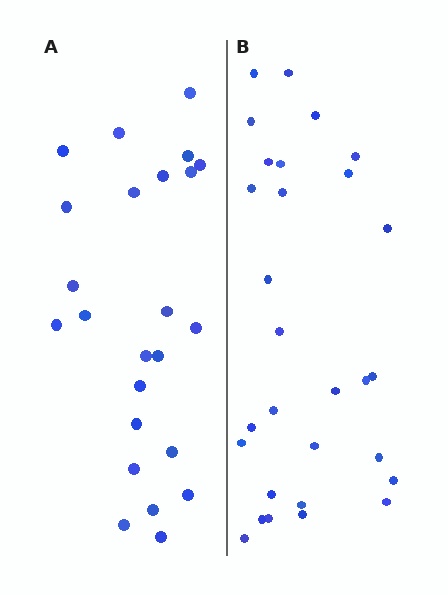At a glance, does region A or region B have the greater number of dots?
Region B (the right region) has more dots.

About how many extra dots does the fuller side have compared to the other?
Region B has about 5 more dots than region A.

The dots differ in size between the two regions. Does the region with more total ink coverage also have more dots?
No. Region A has more total ink coverage because its dots are larger, but region B actually contains more individual dots. Total area can be misleading — the number of items is what matters here.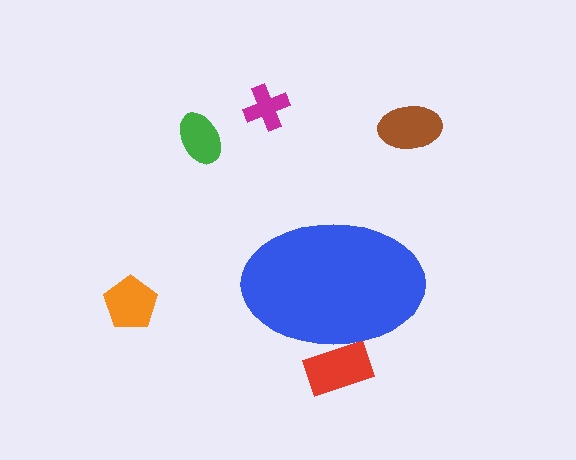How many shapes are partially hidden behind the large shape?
1 shape is partially hidden.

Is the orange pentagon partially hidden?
No, the orange pentagon is fully visible.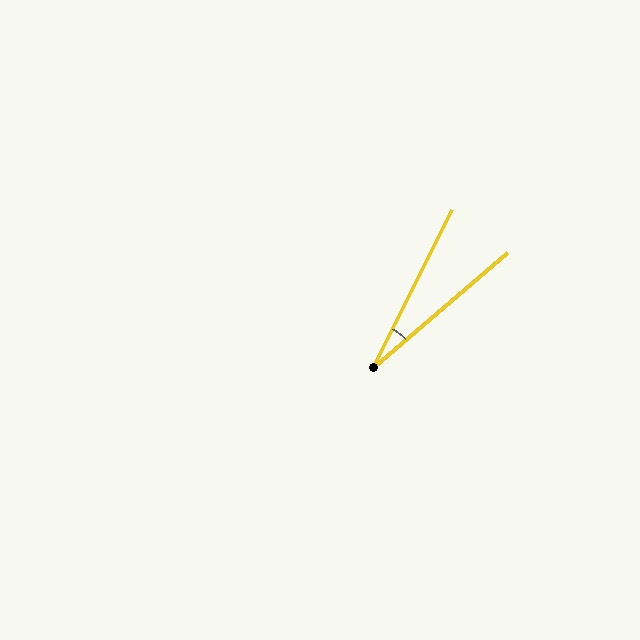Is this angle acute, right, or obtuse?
It is acute.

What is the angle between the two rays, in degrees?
Approximately 23 degrees.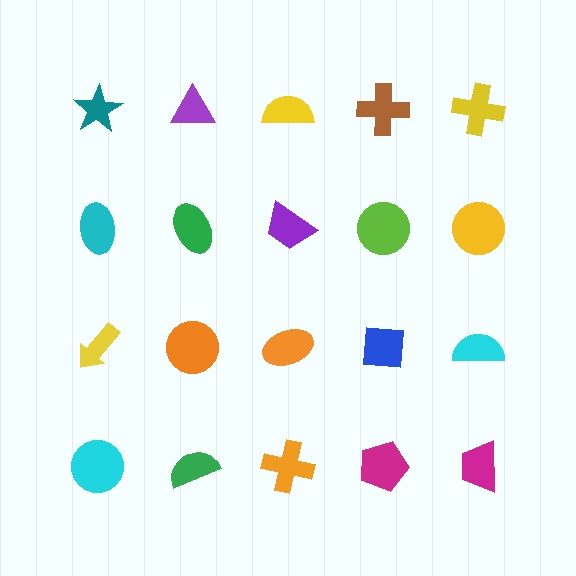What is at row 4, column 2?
A green semicircle.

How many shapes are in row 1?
5 shapes.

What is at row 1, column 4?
A brown cross.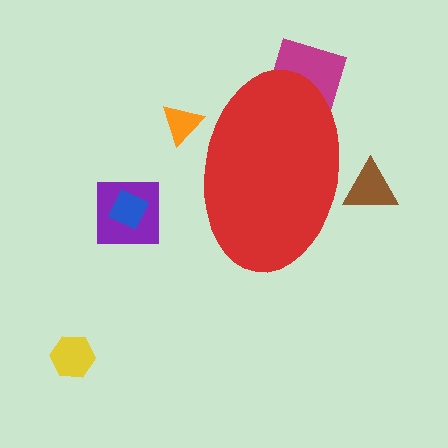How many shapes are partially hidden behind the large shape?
3 shapes are partially hidden.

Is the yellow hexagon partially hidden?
No, the yellow hexagon is fully visible.